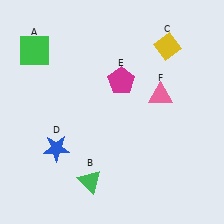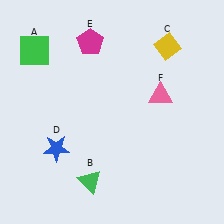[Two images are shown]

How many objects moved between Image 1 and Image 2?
1 object moved between the two images.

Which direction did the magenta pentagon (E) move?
The magenta pentagon (E) moved up.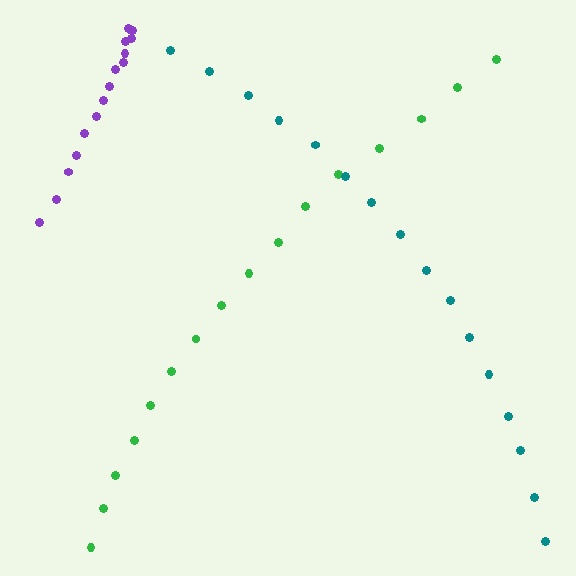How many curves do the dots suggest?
There are 3 distinct paths.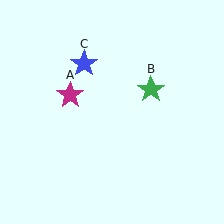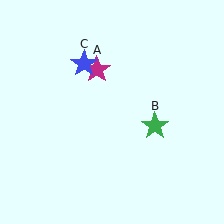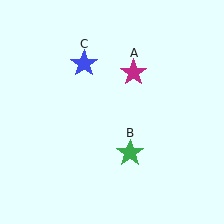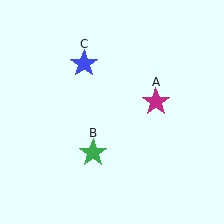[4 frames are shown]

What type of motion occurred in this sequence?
The magenta star (object A), green star (object B) rotated clockwise around the center of the scene.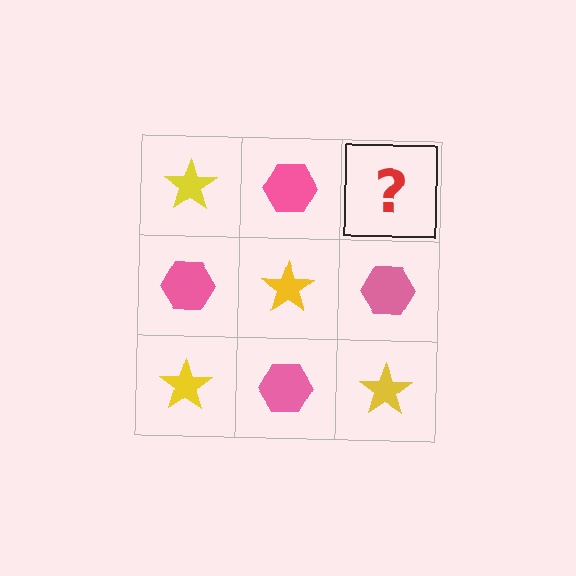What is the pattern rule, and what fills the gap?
The rule is that it alternates yellow star and pink hexagon in a checkerboard pattern. The gap should be filled with a yellow star.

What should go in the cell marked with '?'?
The missing cell should contain a yellow star.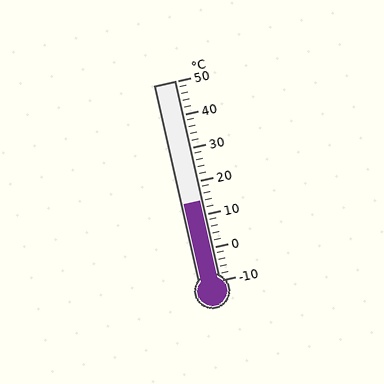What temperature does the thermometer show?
The thermometer shows approximately 14°C.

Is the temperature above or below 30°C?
The temperature is below 30°C.